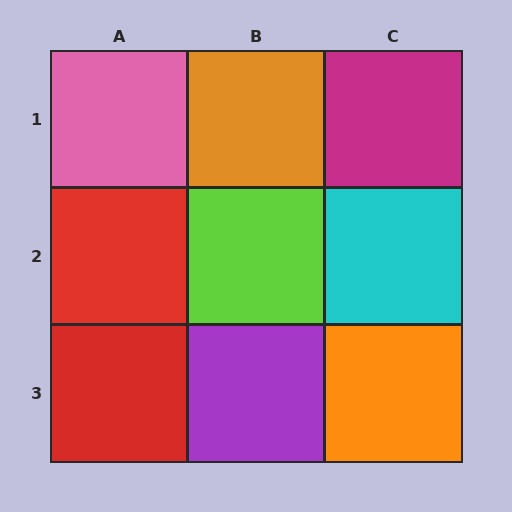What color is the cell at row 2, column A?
Red.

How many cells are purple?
1 cell is purple.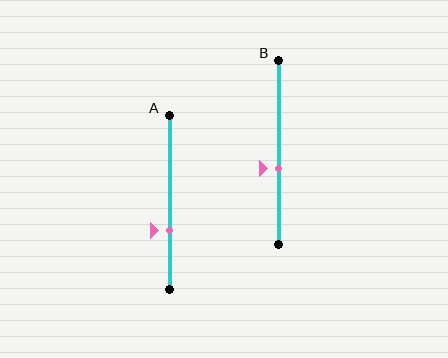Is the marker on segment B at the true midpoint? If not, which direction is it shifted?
No, the marker on segment B is shifted downward by about 9% of the segment length.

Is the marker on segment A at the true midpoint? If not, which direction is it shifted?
No, the marker on segment A is shifted downward by about 16% of the segment length.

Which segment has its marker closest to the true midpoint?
Segment B has its marker closest to the true midpoint.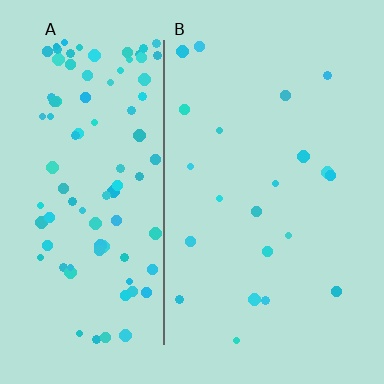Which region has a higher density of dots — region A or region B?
A (the left).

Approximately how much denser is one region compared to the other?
Approximately 4.6× — region A over region B.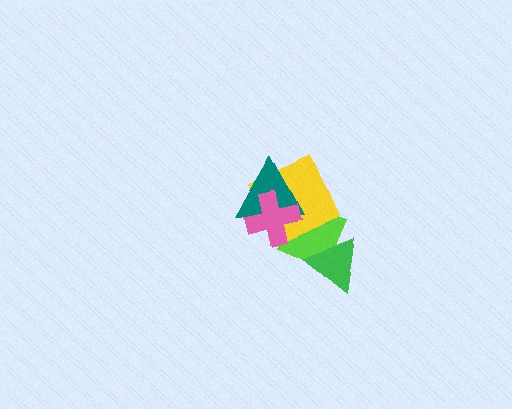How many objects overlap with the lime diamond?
4 objects overlap with the lime diamond.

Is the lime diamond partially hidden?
Yes, it is partially covered by another shape.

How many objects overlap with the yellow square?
3 objects overlap with the yellow square.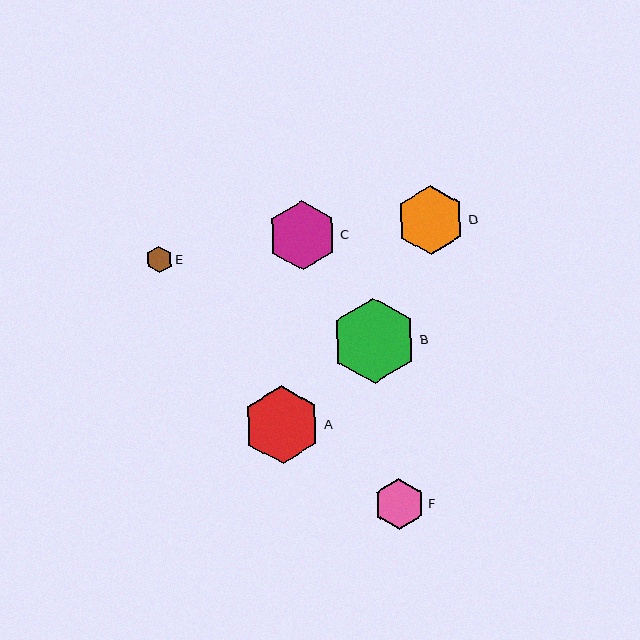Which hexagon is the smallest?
Hexagon E is the smallest with a size of approximately 26 pixels.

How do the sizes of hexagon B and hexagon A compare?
Hexagon B and hexagon A are approximately the same size.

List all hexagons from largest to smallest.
From largest to smallest: B, A, C, D, F, E.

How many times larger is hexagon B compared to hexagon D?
Hexagon B is approximately 1.2 times the size of hexagon D.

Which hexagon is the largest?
Hexagon B is the largest with a size of approximately 85 pixels.